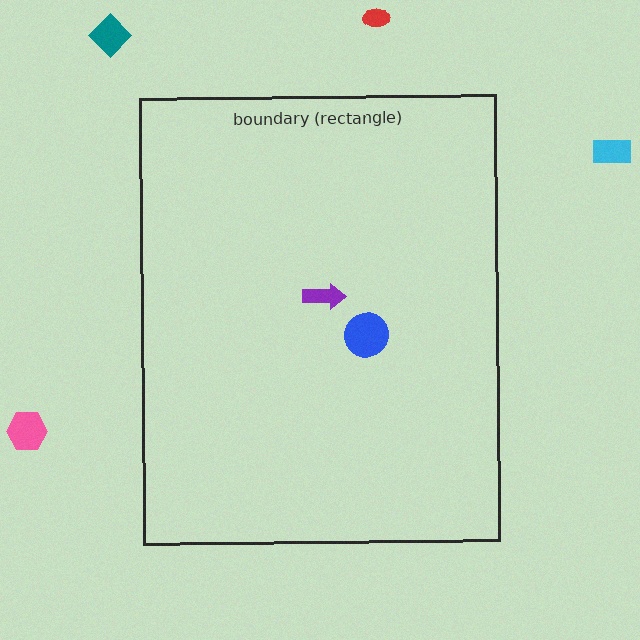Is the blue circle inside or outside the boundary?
Inside.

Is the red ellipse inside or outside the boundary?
Outside.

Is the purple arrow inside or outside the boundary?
Inside.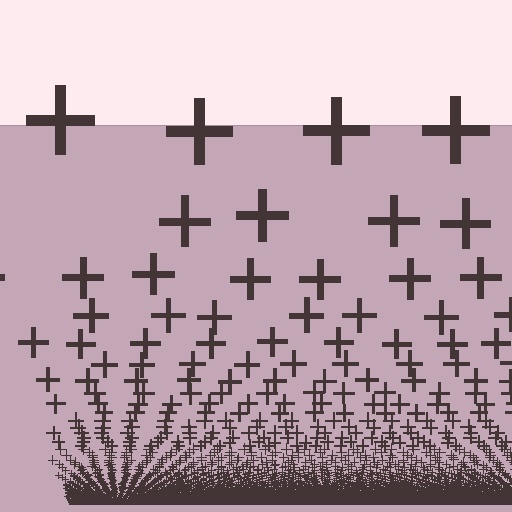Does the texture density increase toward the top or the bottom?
Density increases toward the bottom.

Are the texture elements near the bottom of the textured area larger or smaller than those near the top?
Smaller. The gradient is inverted — elements near the bottom are smaller and denser.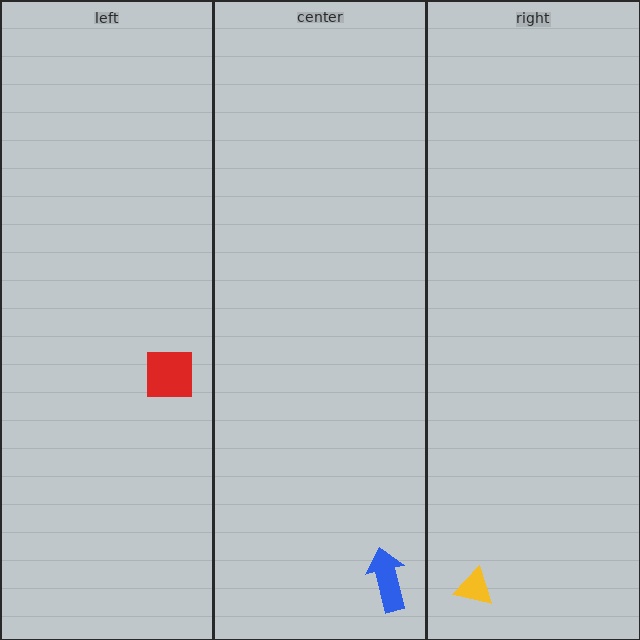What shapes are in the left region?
The red square.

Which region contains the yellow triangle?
The right region.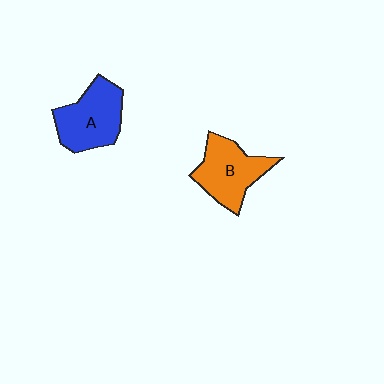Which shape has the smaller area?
Shape B (orange).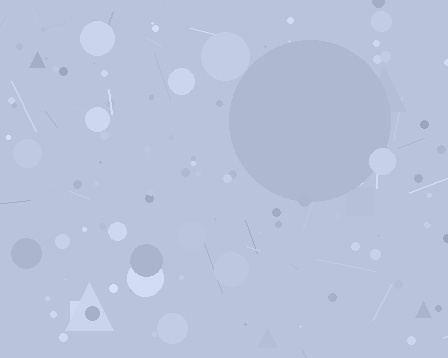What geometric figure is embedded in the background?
A circle is embedded in the background.